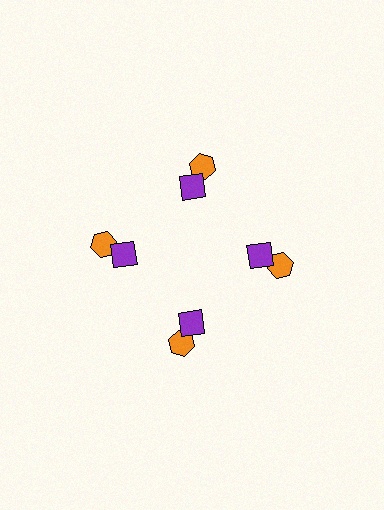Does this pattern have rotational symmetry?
Yes, this pattern has 4-fold rotational symmetry. It looks the same after rotating 90 degrees around the center.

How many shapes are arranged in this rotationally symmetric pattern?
There are 8 shapes, arranged in 4 groups of 2.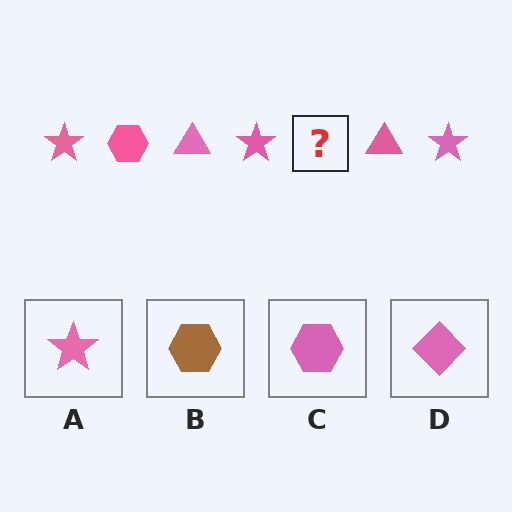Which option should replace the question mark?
Option C.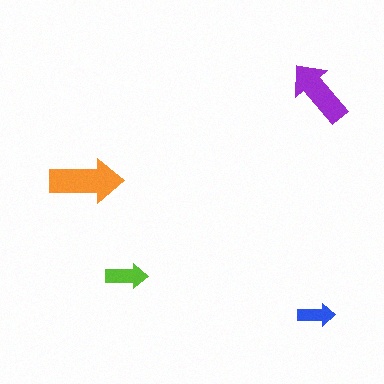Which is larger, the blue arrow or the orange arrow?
The orange one.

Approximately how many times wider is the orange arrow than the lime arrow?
About 2 times wider.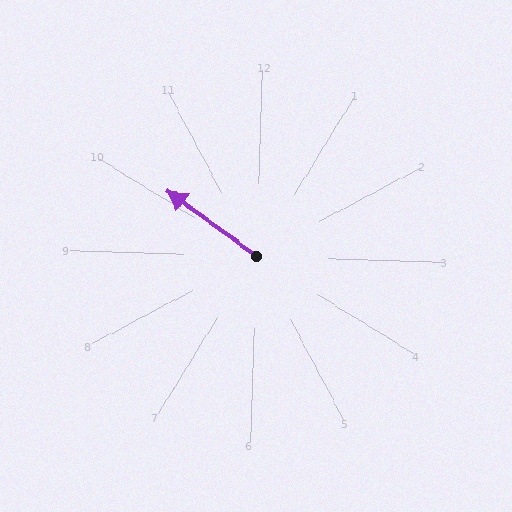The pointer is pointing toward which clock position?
Roughly 10 o'clock.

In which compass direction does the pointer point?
Northwest.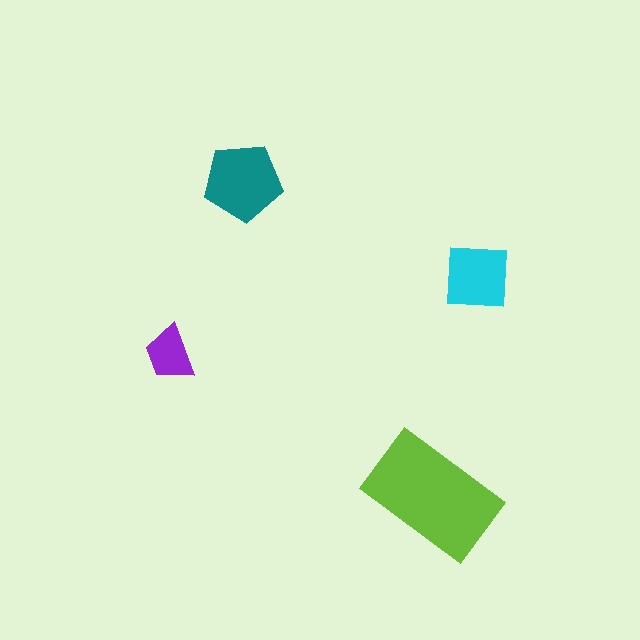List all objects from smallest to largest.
The purple trapezoid, the cyan square, the teal pentagon, the lime rectangle.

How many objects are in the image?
There are 4 objects in the image.